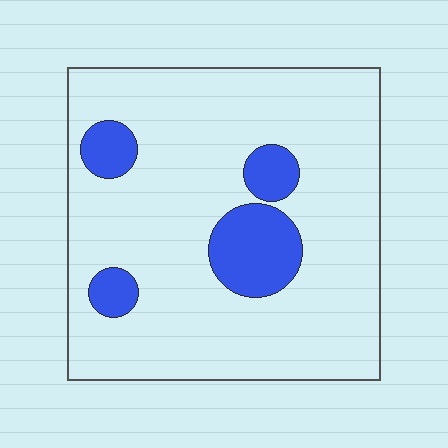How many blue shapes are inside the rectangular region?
4.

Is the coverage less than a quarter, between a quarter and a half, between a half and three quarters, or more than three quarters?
Less than a quarter.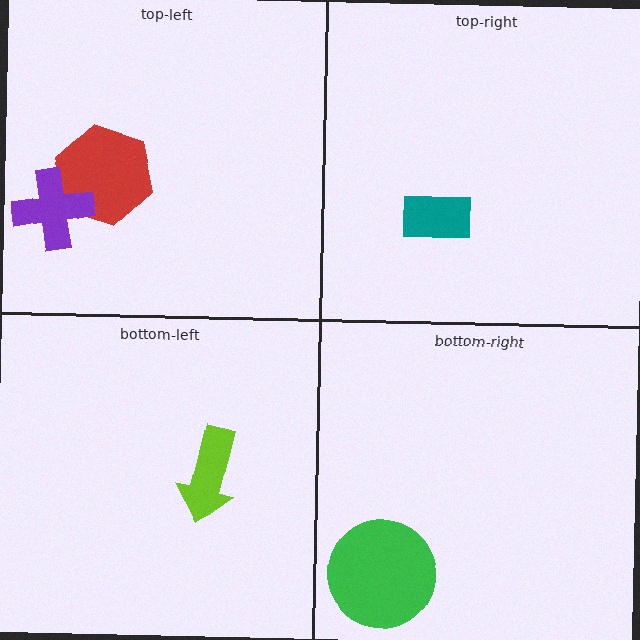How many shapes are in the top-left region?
2.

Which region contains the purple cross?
The top-left region.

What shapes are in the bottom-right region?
The green circle.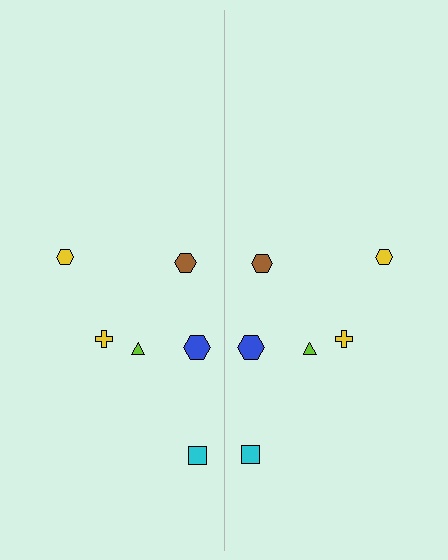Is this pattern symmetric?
Yes, this pattern has bilateral (reflection) symmetry.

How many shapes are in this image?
There are 12 shapes in this image.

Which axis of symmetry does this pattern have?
The pattern has a vertical axis of symmetry running through the center of the image.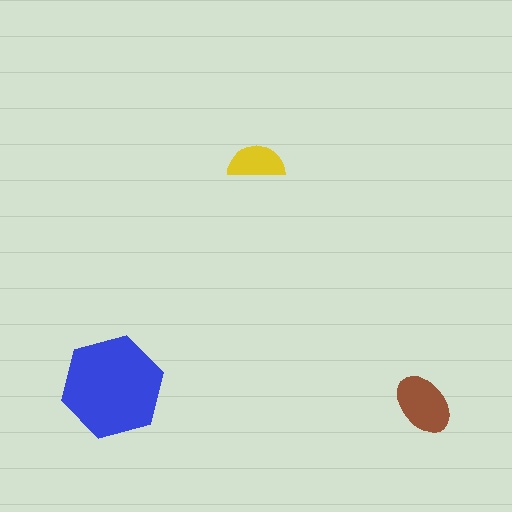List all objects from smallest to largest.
The yellow semicircle, the brown ellipse, the blue hexagon.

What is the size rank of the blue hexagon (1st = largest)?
1st.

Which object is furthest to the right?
The brown ellipse is rightmost.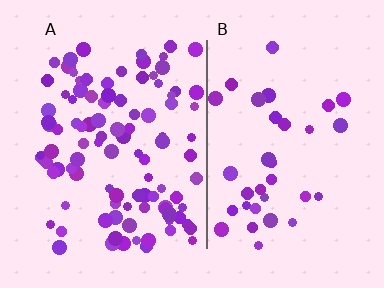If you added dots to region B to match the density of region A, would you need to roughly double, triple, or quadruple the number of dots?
Approximately triple.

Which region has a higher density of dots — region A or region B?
A (the left).